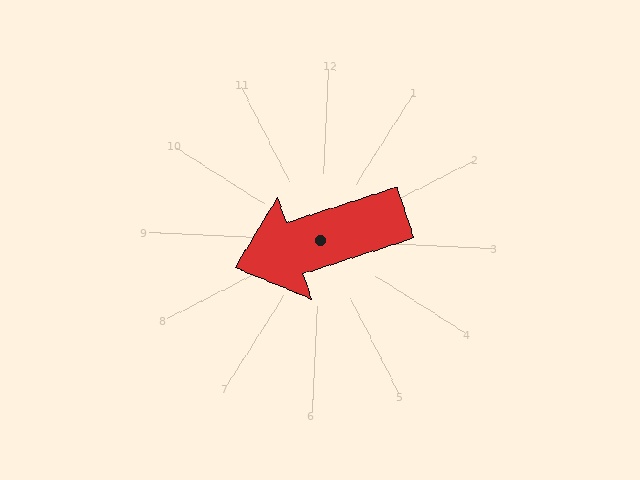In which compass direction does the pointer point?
West.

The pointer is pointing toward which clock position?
Roughly 8 o'clock.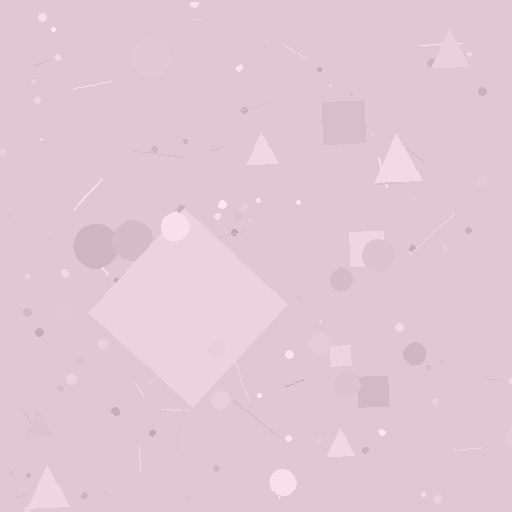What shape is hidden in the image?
A diamond is hidden in the image.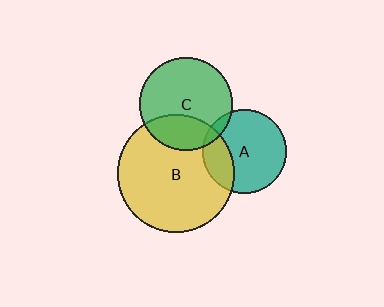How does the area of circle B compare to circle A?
Approximately 1.9 times.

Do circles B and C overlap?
Yes.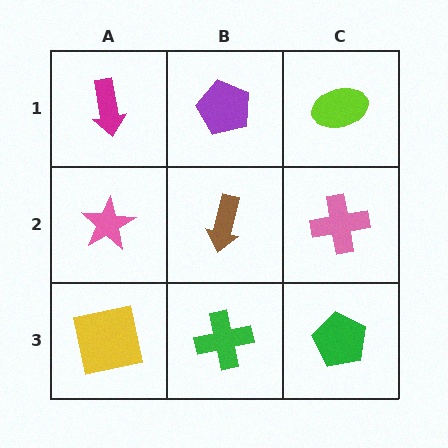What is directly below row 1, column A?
A pink star.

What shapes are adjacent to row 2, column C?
A lime ellipse (row 1, column C), a green pentagon (row 3, column C), a brown arrow (row 2, column B).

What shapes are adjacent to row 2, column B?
A purple pentagon (row 1, column B), a green cross (row 3, column B), a pink star (row 2, column A), a pink cross (row 2, column C).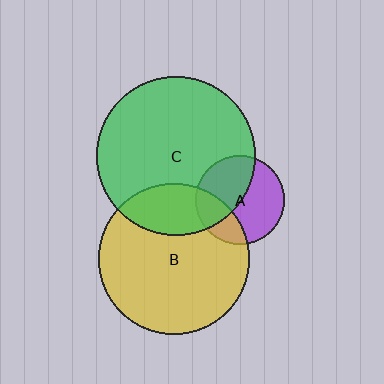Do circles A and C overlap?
Yes.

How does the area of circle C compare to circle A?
Approximately 3.2 times.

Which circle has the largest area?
Circle C (green).